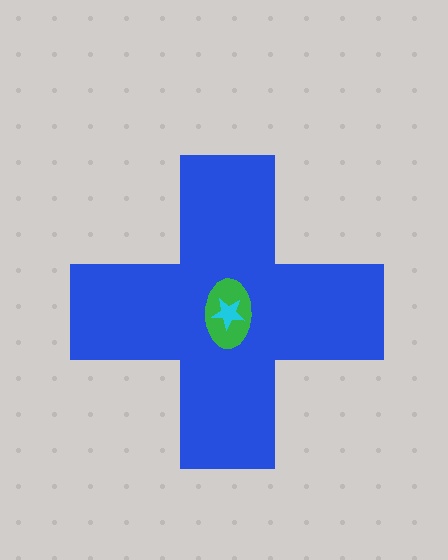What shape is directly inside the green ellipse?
The cyan star.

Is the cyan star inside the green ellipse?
Yes.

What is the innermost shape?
The cyan star.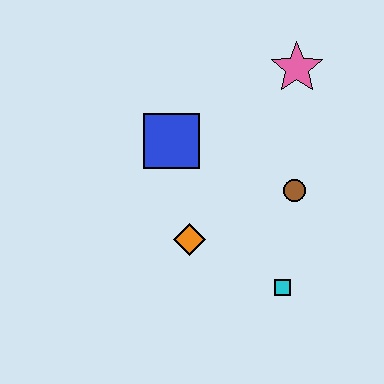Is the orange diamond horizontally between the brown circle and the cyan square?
No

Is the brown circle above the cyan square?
Yes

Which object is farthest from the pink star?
The cyan square is farthest from the pink star.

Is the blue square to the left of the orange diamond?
Yes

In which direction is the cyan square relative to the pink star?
The cyan square is below the pink star.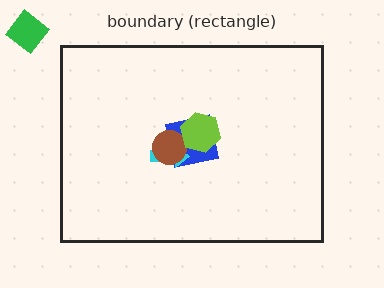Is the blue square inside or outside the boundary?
Inside.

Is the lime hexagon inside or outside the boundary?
Inside.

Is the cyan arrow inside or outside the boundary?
Inside.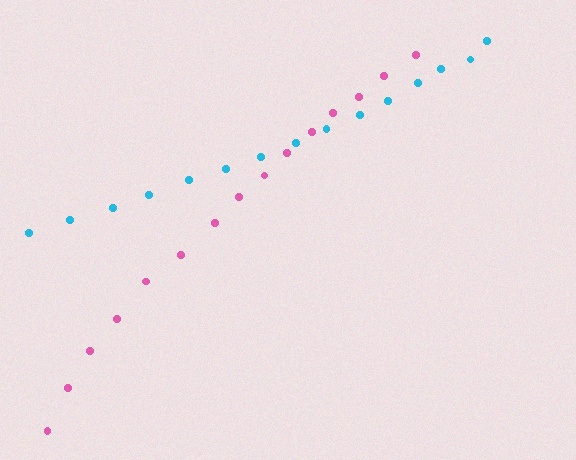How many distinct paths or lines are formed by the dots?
There are 2 distinct paths.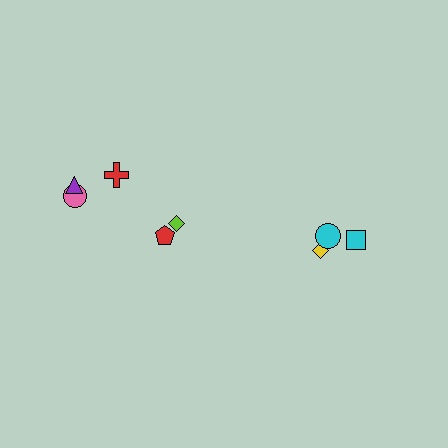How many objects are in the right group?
There are 3 objects.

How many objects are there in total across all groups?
There are 8 objects.